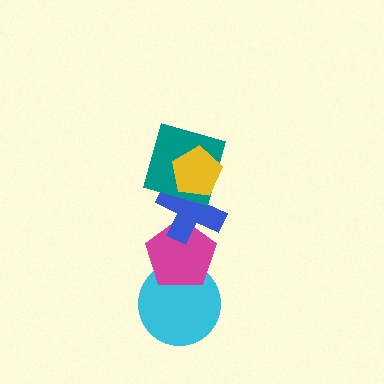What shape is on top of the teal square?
The yellow pentagon is on top of the teal square.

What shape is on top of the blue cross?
The teal square is on top of the blue cross.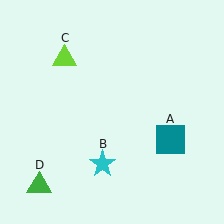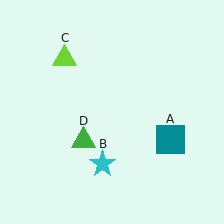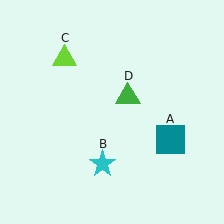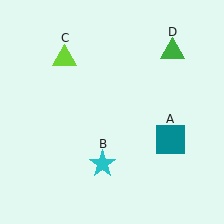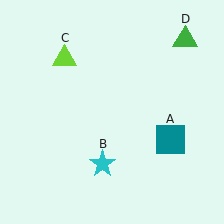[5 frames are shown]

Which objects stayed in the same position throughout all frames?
Teal square (object A) and cyan star (object B) and lime triangle (object C) remained stationary.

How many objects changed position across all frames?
1 object changed position: green triangle (object D).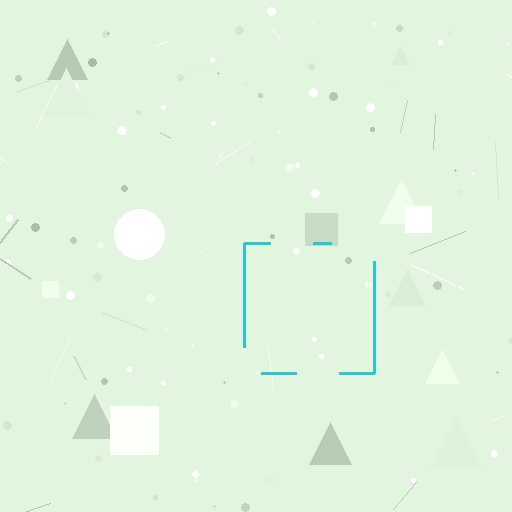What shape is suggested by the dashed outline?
The dashed outline suggests a square.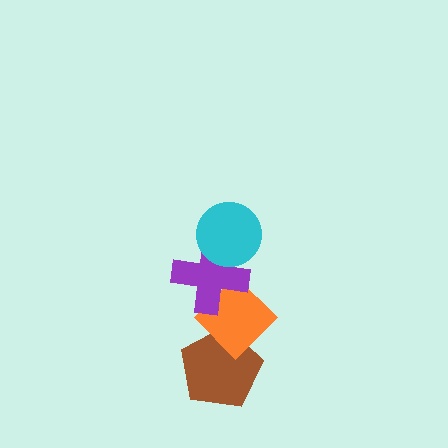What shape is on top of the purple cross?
The cyan circle is on top of the purple cross.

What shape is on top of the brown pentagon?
The orange diamond is on top of the brown pentagon.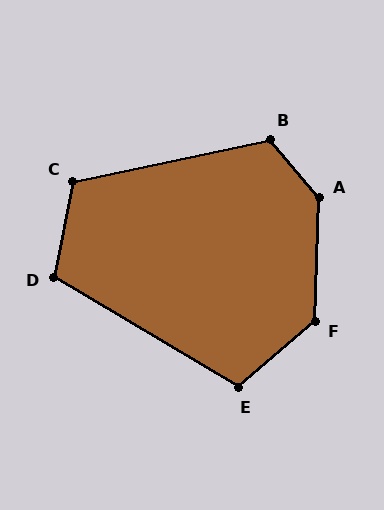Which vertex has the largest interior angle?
A, at approximately 138 degrees.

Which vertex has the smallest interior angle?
E, at approximately 109 degrees.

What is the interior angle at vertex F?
Approximately 132 degrees (obtuse).